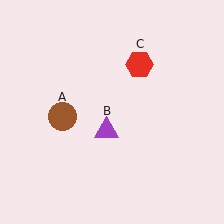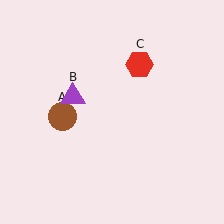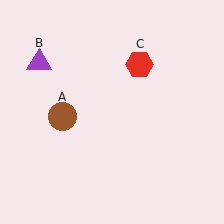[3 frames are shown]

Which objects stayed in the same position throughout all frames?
Brown circle (object A) and red hexagon (object C) remained stationary.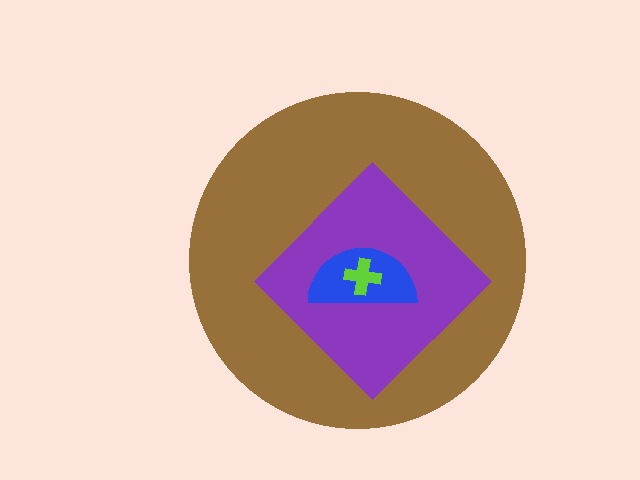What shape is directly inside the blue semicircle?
The lime cross.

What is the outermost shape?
The brown circle.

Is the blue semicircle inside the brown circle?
Yes.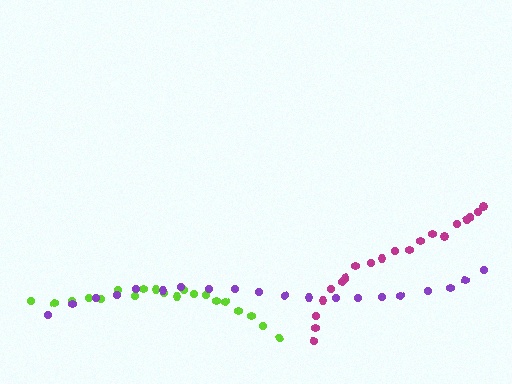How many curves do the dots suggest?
There are 3 distinct paths.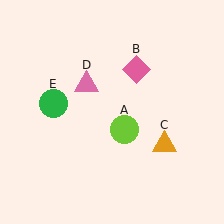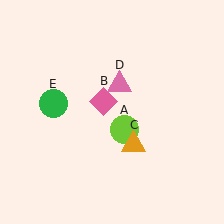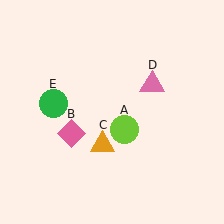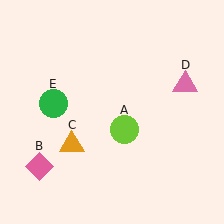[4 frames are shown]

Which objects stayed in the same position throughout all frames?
Lime circle (object A) and green circle (object E) remained stationary.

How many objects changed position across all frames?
3 objects changed position: pink diamond (object B), orange triangle (object C), pink triangle (object D).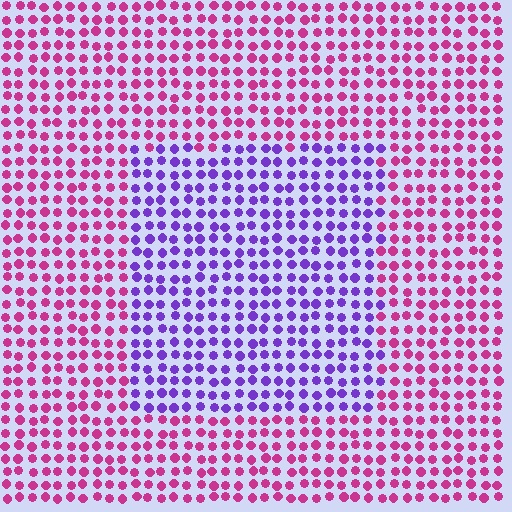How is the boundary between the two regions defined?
The boundary is defined purely by a slight shift in hue (about 57 degrees). Spacing, size, and orientation are identical on both sides.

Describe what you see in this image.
The image is filled with small magenta elements in a uniform arrangement. A rectangle-shaped region is visible where the elements are tinted to a slightly different hue, forming a subtle color boundary.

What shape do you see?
I see a rectangle.